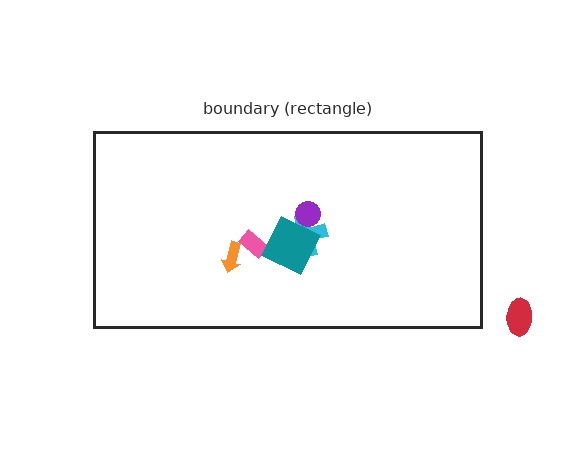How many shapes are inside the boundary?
5 inside, 1 outside.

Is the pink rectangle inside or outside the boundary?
Inside.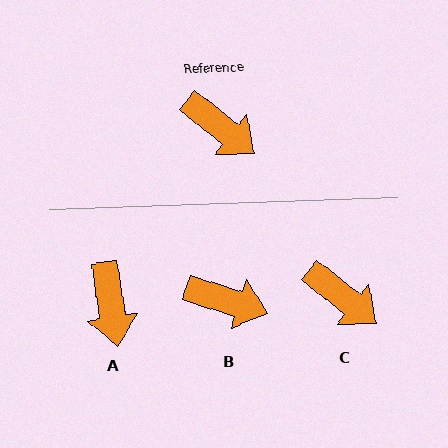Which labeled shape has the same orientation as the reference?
C.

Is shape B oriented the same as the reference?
No, it is off by about 21 degrees.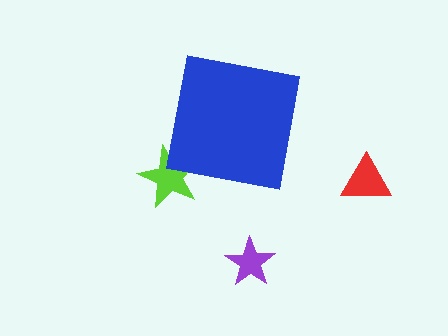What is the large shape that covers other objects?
A blue square.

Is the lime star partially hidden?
Yes, the lime star is partially hidden behind the blue square.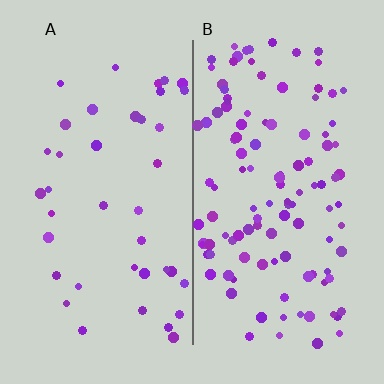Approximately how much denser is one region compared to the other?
Approximately 2.9× — region B over region A.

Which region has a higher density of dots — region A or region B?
B (the right).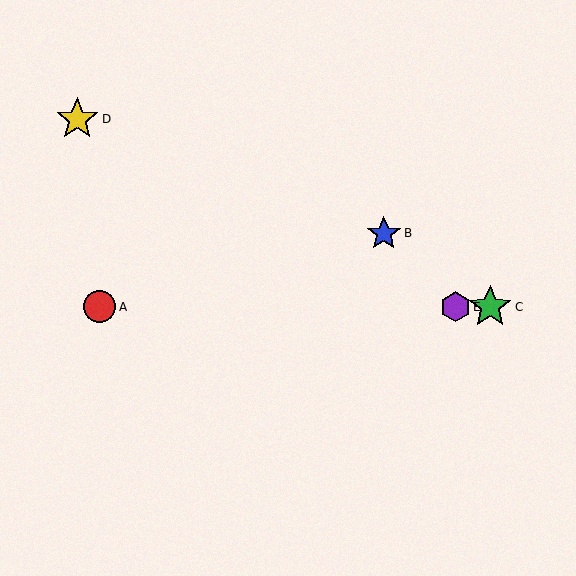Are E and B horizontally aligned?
No, E is at y≈307 and B is at y≈233.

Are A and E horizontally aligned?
Yes, both are at y≈307.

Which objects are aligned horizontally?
Objects A, C, E are aligned horizontally.